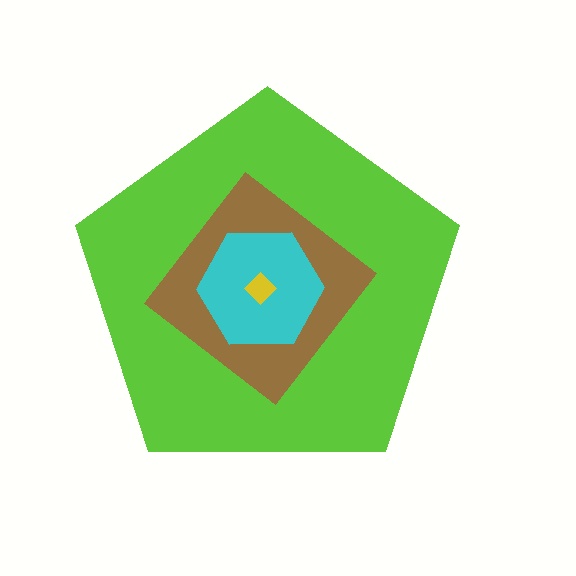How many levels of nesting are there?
4.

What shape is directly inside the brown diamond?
The cyan hexagon.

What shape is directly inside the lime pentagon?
The brown diamond.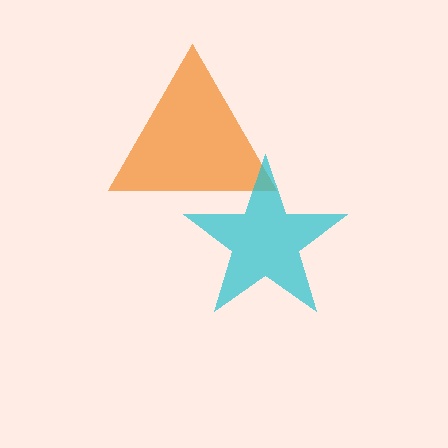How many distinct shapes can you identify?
There are 2 distinct shapes: an orange triangle, a cyan star.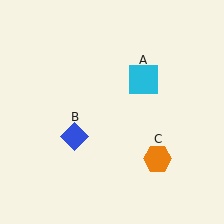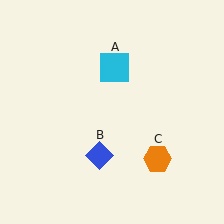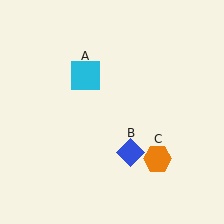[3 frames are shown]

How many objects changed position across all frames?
2 objects changed position: cyan square (object A), blue diamond (object B).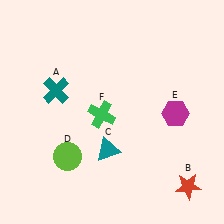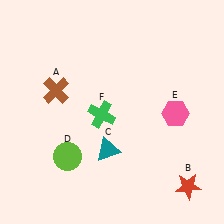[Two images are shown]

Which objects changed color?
A changed from teal to brown. E changed from magenta to pink.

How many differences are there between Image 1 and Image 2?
There are 2 differences between the two images.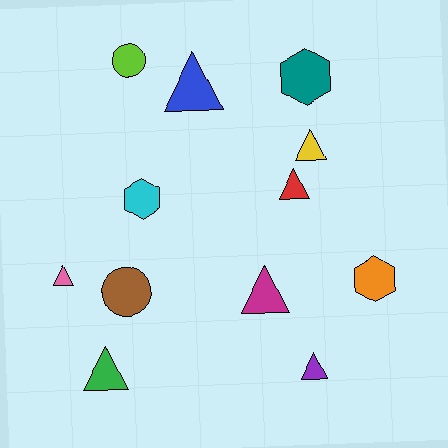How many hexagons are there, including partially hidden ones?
There are 3 hexagons.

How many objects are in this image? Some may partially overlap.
There are 12 objects.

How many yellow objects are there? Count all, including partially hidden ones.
There is 1 yellow object.